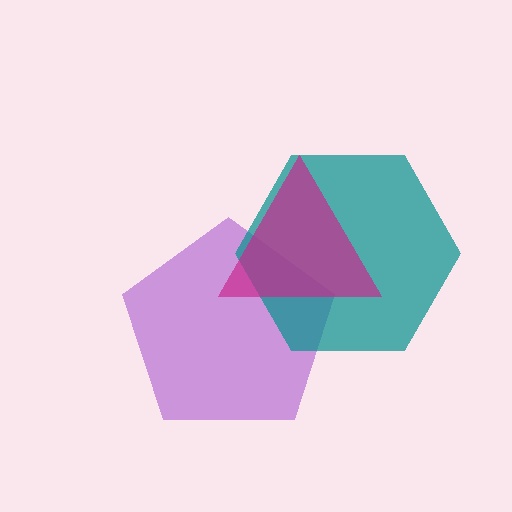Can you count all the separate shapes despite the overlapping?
Yes, there are 3 separate shapes.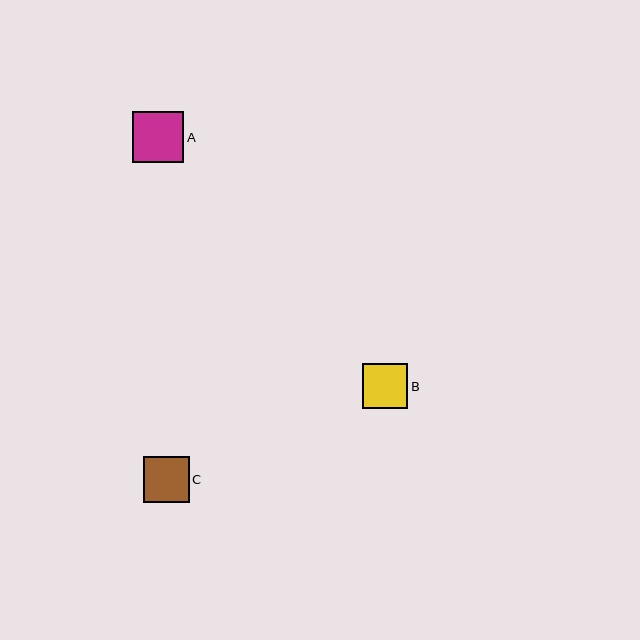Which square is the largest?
Square A is the largest with a size of approximately 52 pixels.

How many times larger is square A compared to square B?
Square A is approximately 1.1 times the size of square B.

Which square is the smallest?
Square B is the smallest with a size of approximately 45 pixels.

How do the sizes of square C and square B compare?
Square C and square B are approximately the same size.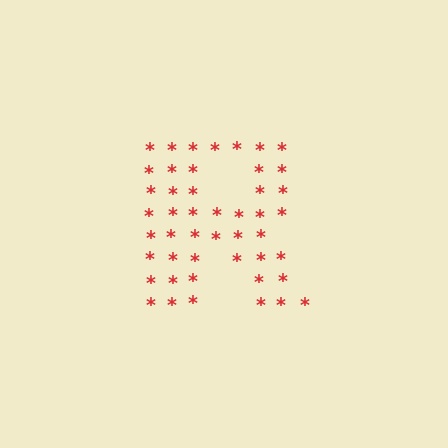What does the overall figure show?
The overall figure shows the letter R.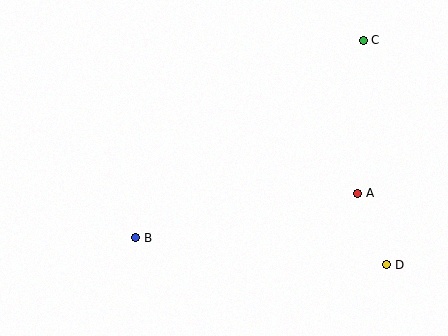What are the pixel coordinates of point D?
Point D is at (387, 265).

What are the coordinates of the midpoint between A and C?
The midpoint between A and C is at (360, 117).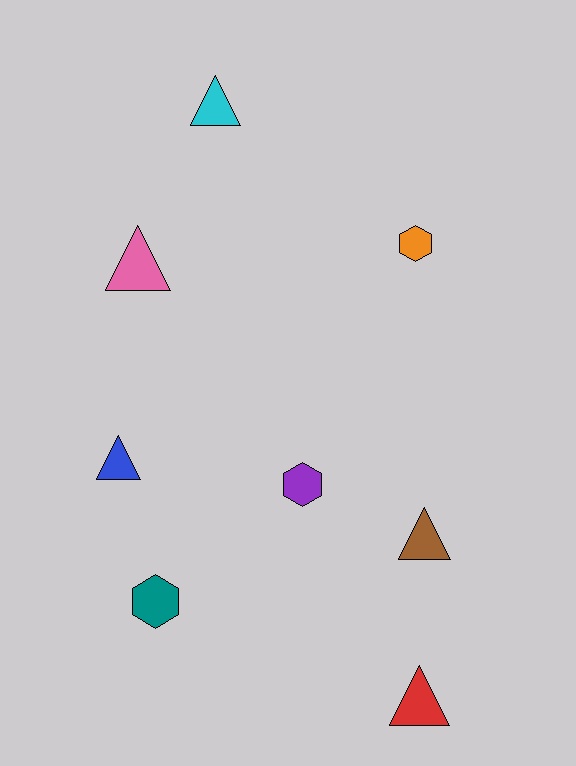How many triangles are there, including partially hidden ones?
There are 5 triangles.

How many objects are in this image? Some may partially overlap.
There are 8 objects.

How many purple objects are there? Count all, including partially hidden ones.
There is 1 purple object.